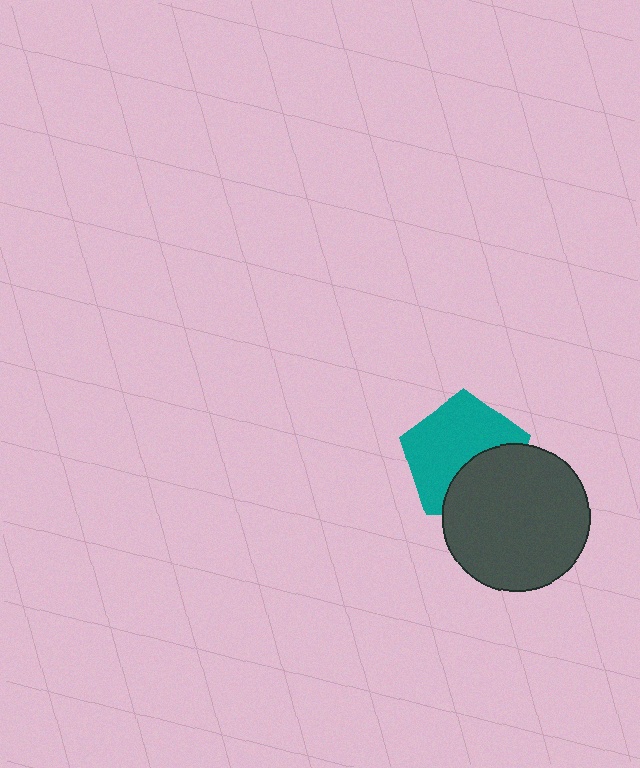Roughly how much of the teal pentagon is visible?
About half of it is visible (roughly 63%).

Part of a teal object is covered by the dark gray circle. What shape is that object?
It is a pentagon.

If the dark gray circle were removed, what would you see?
You would see the complete teal pentagon.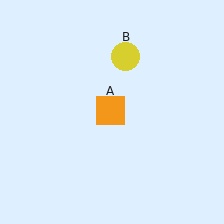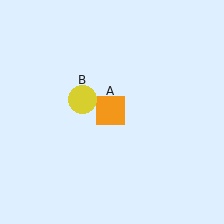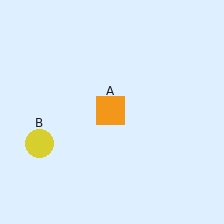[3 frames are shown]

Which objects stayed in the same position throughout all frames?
Orange square (object A) remained stationary.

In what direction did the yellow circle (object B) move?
The yellow circle (object B) moved down and to the left.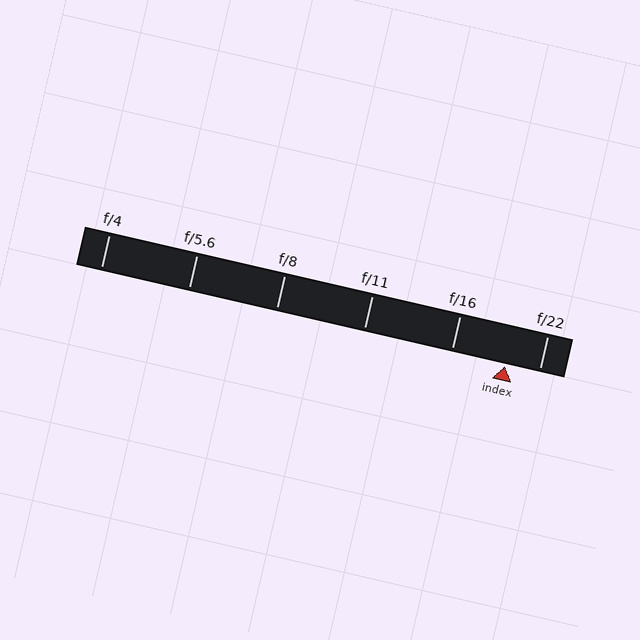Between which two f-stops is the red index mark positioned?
The index mark is between f/16 and f/22.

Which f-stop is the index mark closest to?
The index mark is closest to f/22.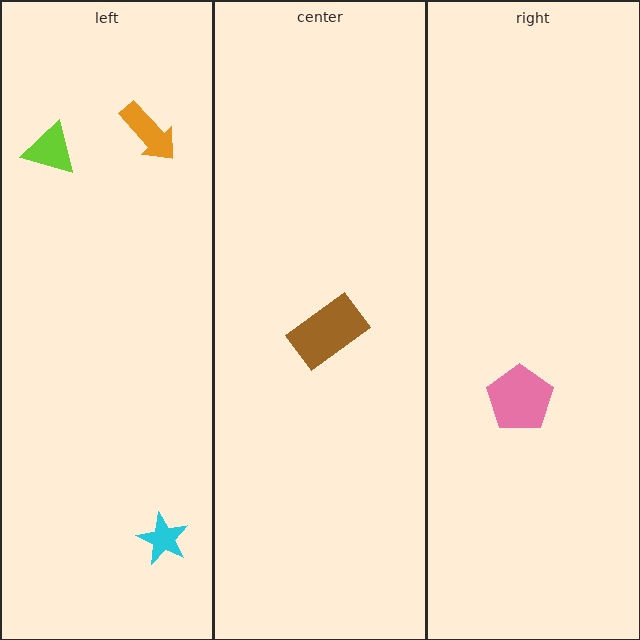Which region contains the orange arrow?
The left region.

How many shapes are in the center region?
1.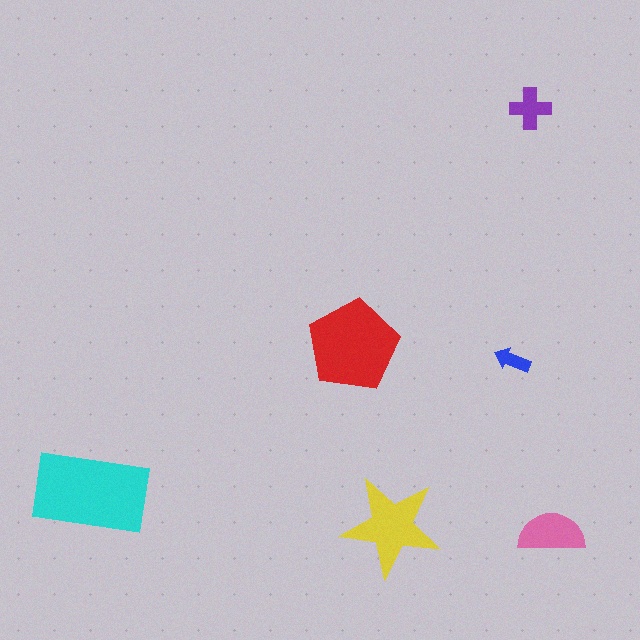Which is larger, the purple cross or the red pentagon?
The red pentagon.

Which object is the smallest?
The blue arrow.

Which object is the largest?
The cyan rectangle.